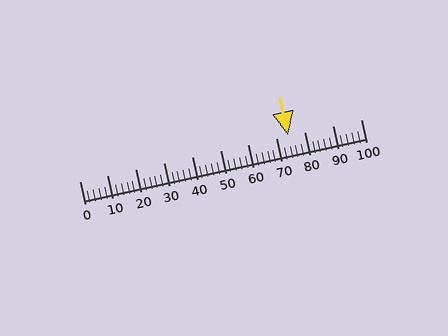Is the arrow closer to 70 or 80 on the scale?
The arrow is closer to 70.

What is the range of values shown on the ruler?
The ruler shows values from 0 to 100.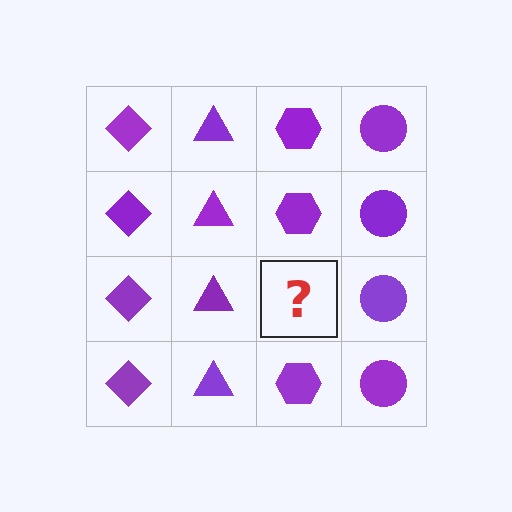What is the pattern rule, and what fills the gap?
The rule is that each column has a consistent shape. The gap should be filled with a purple hexagon.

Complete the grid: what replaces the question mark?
The question mark should be replaced with a purple hexagon.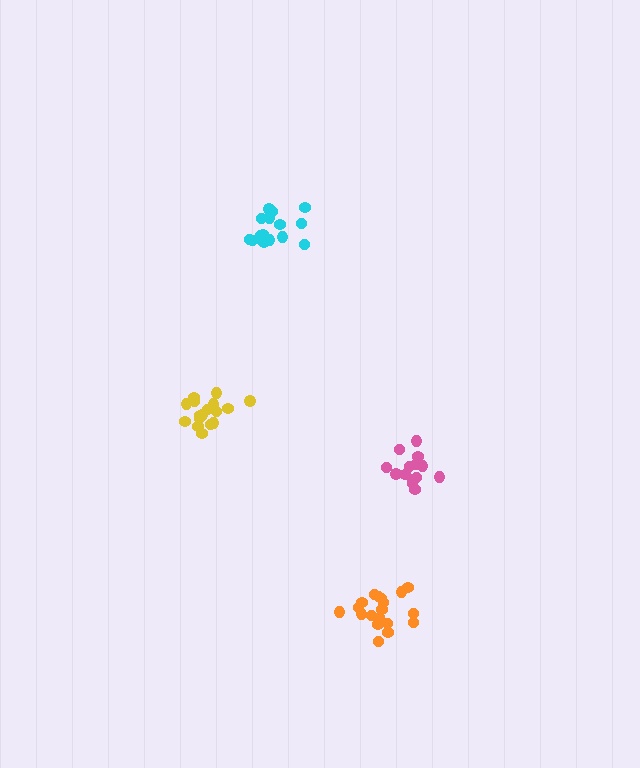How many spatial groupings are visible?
There are 4 spatial groupings.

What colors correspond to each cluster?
The clusters are colored: orange, yellow, cyan, pink.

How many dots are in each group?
Group 1: 19 dots, Group 2: 17 dots, Group 3: 17 dots, Group 4: 14 dots (67 total).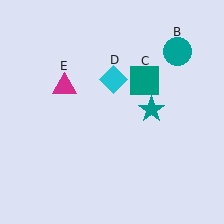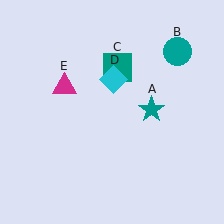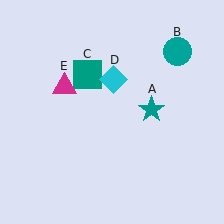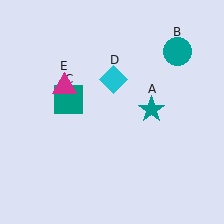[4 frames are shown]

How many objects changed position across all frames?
1 object changed position: teal square (object C).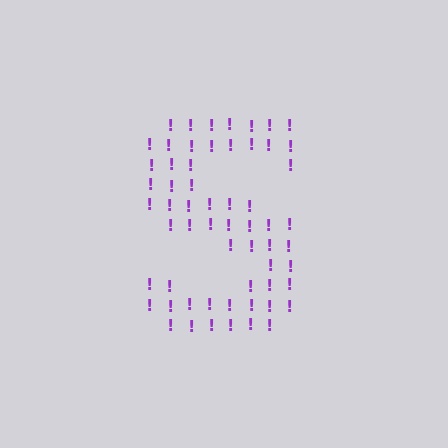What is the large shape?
The large shape is the letter S.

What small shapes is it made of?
It is made of small exclamation marks.